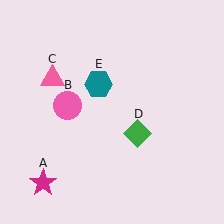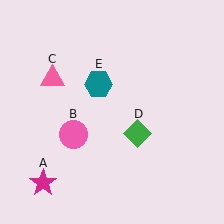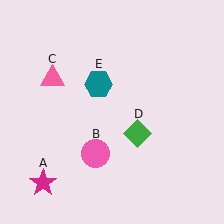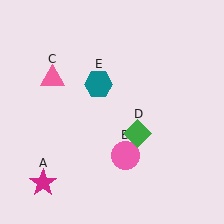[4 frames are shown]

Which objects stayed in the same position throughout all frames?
Magenta star (object A) and pink triangle (object C) and green diamond (object D) and teal hexagon (object E) remained stationary.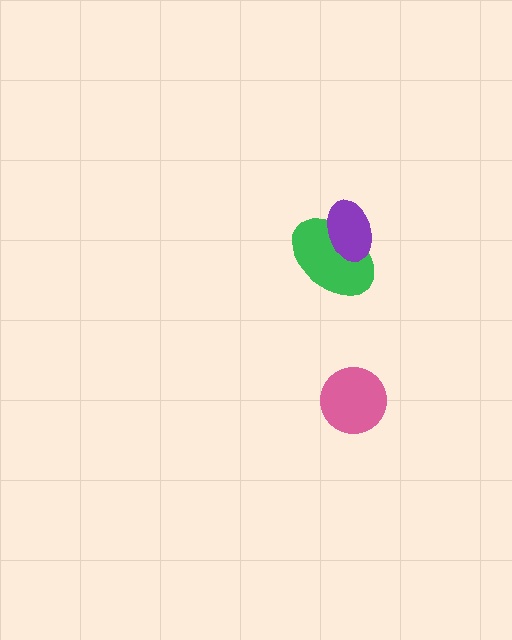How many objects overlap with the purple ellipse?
1 object overlaps with the purple ellipse.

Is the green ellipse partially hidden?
Yes, it is partially covered by another shape.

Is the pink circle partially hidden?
No, no other shape covers it.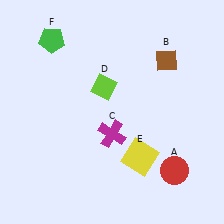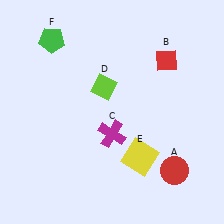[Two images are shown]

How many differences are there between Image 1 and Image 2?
There is 1 difference between the two images.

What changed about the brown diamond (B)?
In Image 1, B is brown. In Image 2, it changed to red.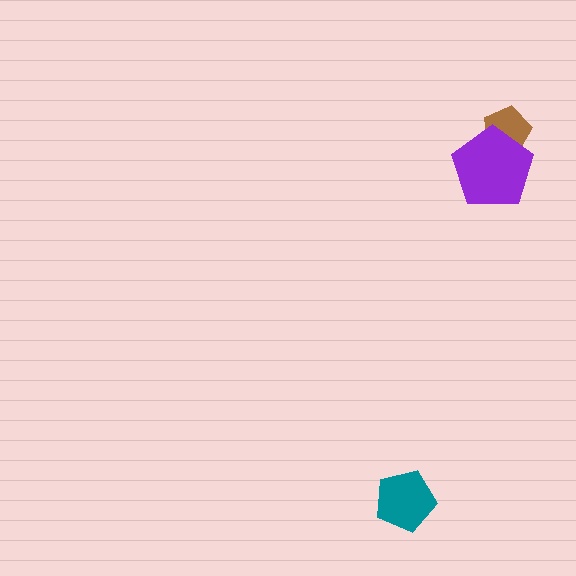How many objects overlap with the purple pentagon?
1 object overlaps with the purple pentagon.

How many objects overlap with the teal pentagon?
0 objects overlap with the teal pentagon.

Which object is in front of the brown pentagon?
The purple pentagon is in front of the brown pentagon.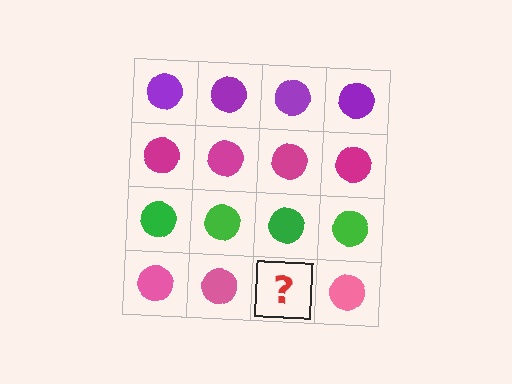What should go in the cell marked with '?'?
The missing cell should contain a pink circle.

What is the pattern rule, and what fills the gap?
The rule is that each row has a consistent color. The gap should be filled with a pink circle.